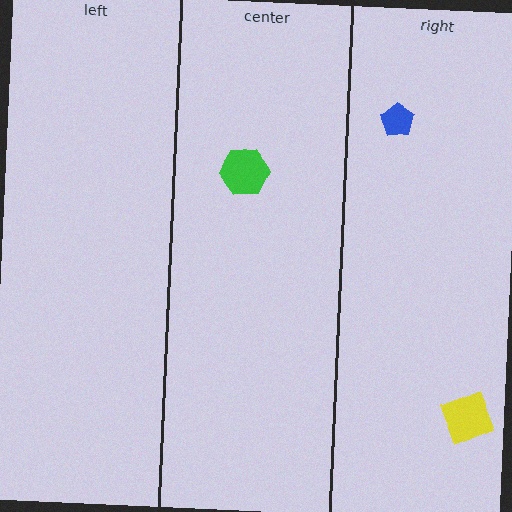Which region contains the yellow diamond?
The right region.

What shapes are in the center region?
The green hexagon.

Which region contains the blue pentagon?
The right region.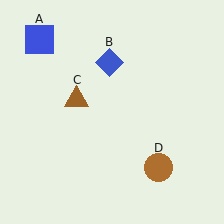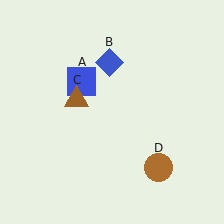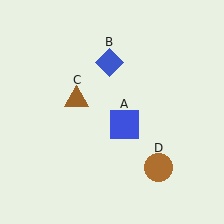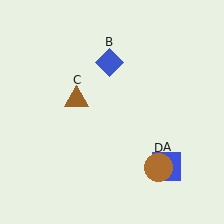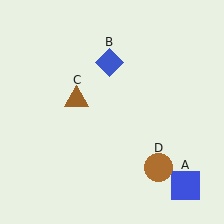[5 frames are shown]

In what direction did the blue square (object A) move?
The blue square (object A) moved down and to the right.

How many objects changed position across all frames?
1 object changed position: blue square (object A).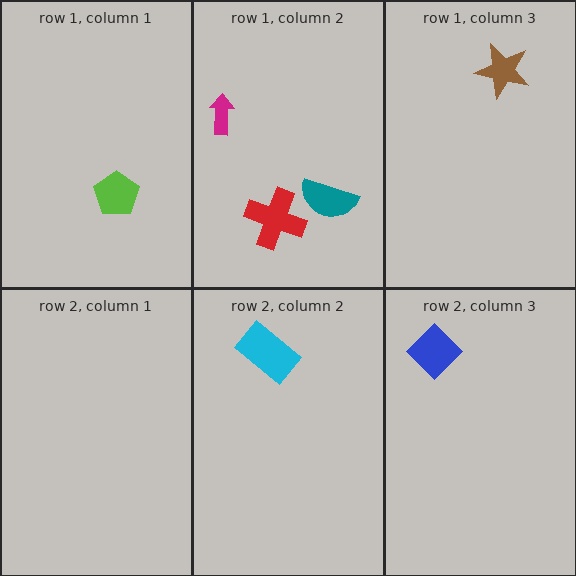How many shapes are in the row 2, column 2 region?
1.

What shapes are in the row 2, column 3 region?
The blue diamond.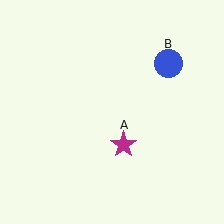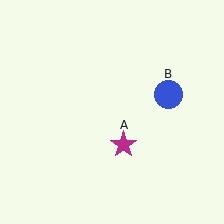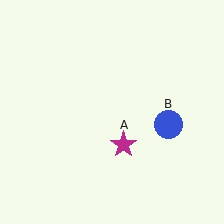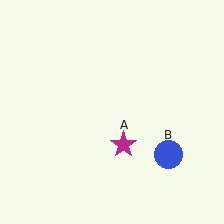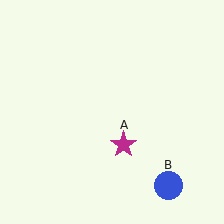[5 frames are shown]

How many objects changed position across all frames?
1 object changed position: blue circle (object B).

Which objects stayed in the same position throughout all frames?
Magenta star (object A) remained stationary.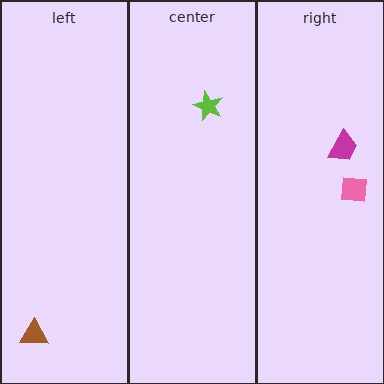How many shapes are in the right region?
2.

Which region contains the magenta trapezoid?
The right region.